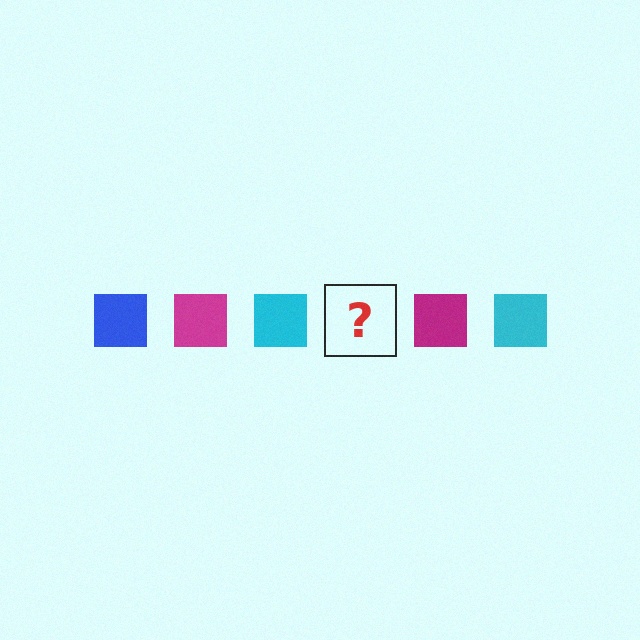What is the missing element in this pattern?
The missing element is a blue square.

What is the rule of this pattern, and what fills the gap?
The rule is that the pattern cycles through blue, magenta, cyan squares. The gap should be filled with a blue square.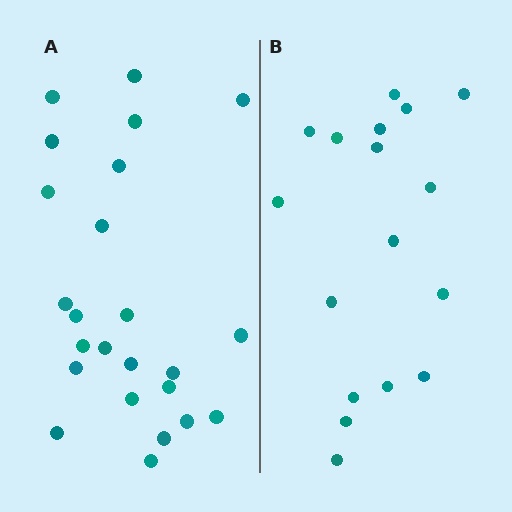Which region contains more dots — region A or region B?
Region A (the left region) has more dots.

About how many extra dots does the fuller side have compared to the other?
Region A has roughly 8 or so more dots than region B.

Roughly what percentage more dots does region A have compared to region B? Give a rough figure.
About 40% more.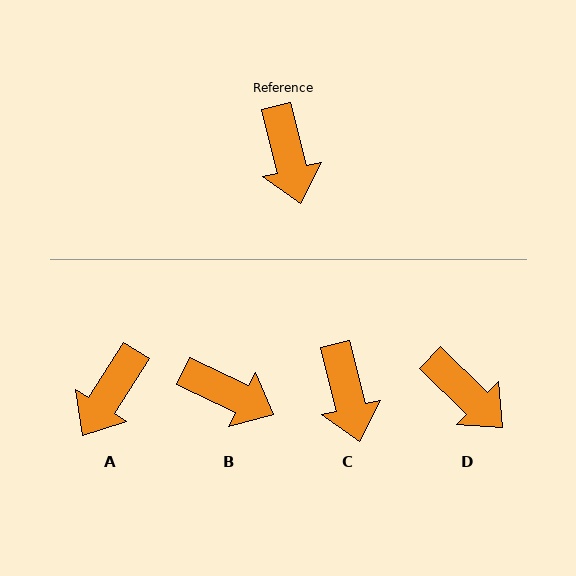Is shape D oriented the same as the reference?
No, it is off by about 32 degrees.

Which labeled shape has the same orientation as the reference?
C.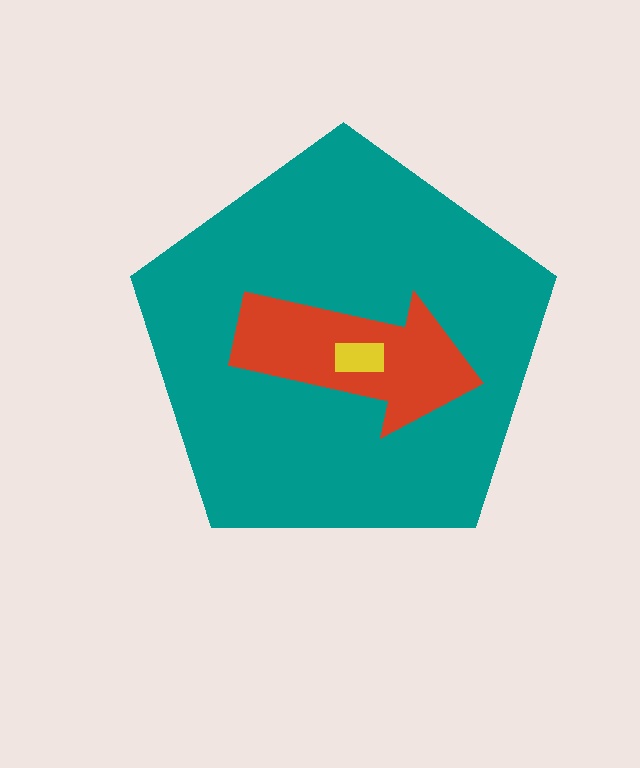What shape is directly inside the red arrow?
The yellow rectangle.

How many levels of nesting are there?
3.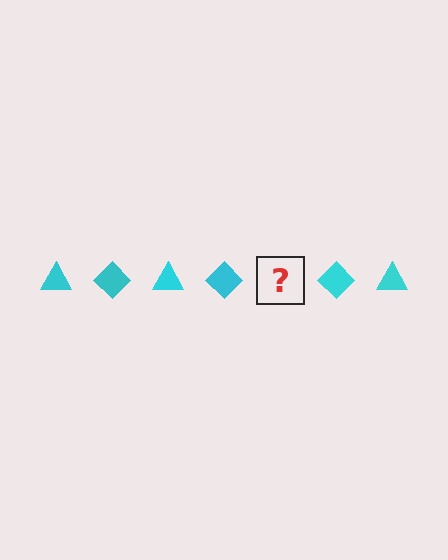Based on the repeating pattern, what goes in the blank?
The blank should be a cyan triangle.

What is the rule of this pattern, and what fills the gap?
The rule is that the pattern cycles through triangle, diamond shapes in cyan. The gap should be filled with a cyan triangle.